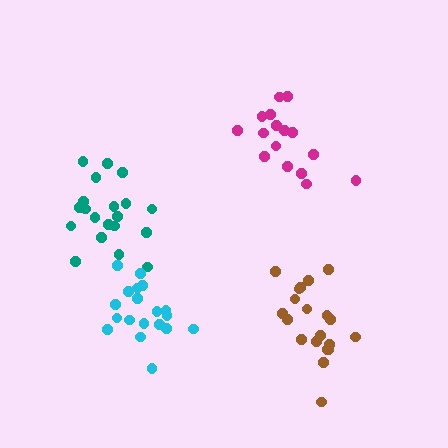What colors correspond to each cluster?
The clusters are colored: magenta, teal, cyan, brown.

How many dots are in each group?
Group 1: 16 dots, Group 2: 20 dots, Group 3: 19 dots, Group 4: 20 dots (75 total).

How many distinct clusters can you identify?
There are 4 distinct clusters.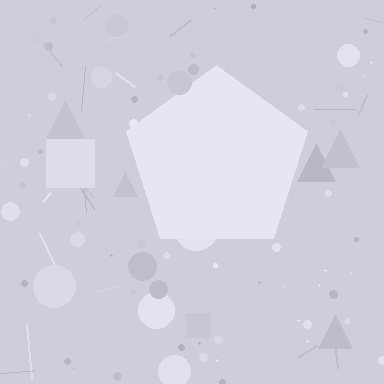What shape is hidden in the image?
A pentagon is hidden in the image.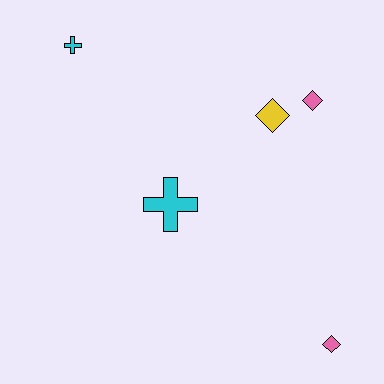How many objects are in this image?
There are 5 objects.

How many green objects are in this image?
There are no green objects.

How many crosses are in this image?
There are 2 crosses.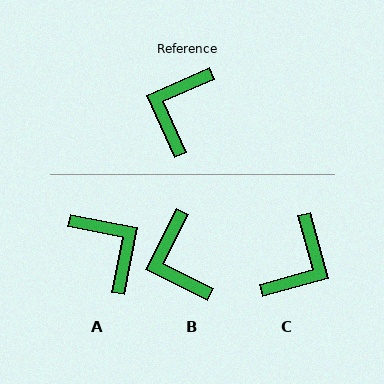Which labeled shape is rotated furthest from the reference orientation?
C, about 172 degrees away.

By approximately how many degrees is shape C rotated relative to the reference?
Approximately 172 degrees counter-clockwise.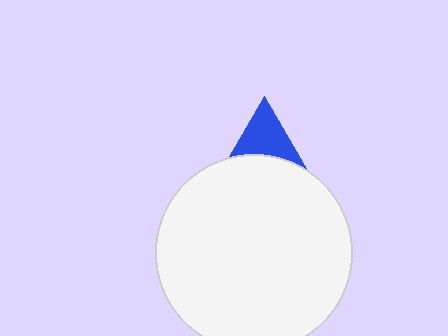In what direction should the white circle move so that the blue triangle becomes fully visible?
The white circle should move down. That is the shortest direction to clear the overlap and leave the blue triangle fully visible.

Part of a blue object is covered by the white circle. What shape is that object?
It is a triangle.